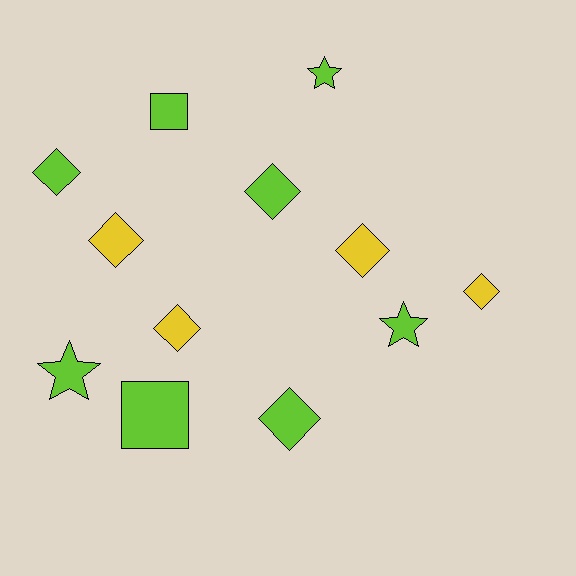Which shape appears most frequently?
Diamond, with 7 objects.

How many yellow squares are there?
There are no yellow squares.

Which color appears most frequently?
Lime, with 8 objects.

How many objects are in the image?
There are 12 objects.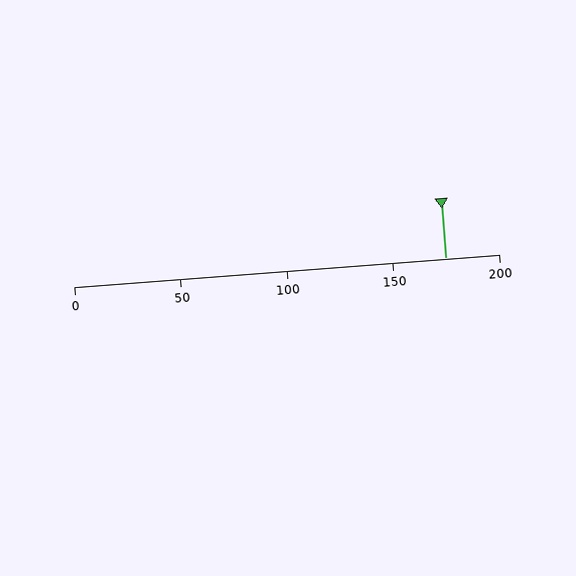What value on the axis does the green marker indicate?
The marker indicates approximately 175.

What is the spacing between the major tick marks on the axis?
The major ticks are spaced 50 apart.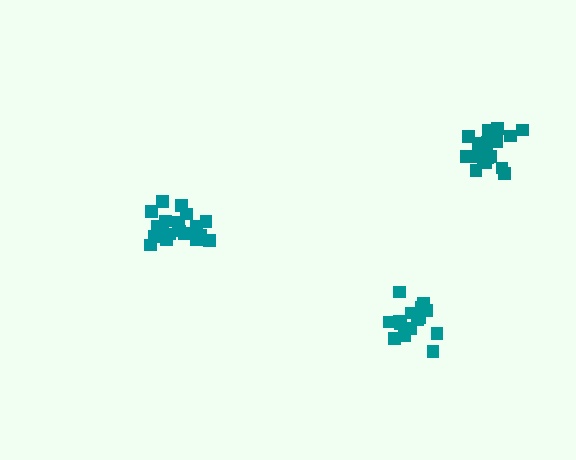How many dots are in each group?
Group 1: 20 dots, Group 2: 15 dots, Group 3: 19 dots (54 total).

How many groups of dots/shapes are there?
There are 3 groups.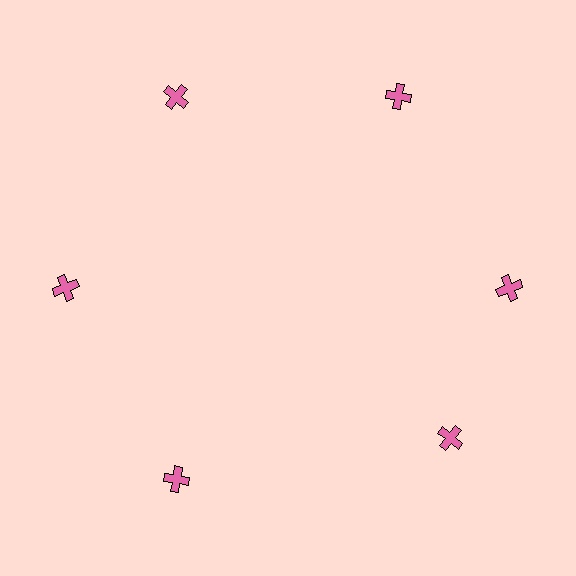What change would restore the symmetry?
The symmetry would be restored by rotating it back into even spacing with its neighbors so that all 6 crosses sit at equal angles and equal distance from the center.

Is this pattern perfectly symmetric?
No. The 6 pink crosses are arranged in a ring, but one element near the 5 o'clock position is rotated out of alignment along the ring, breaking the 6-fold rotational symmetry.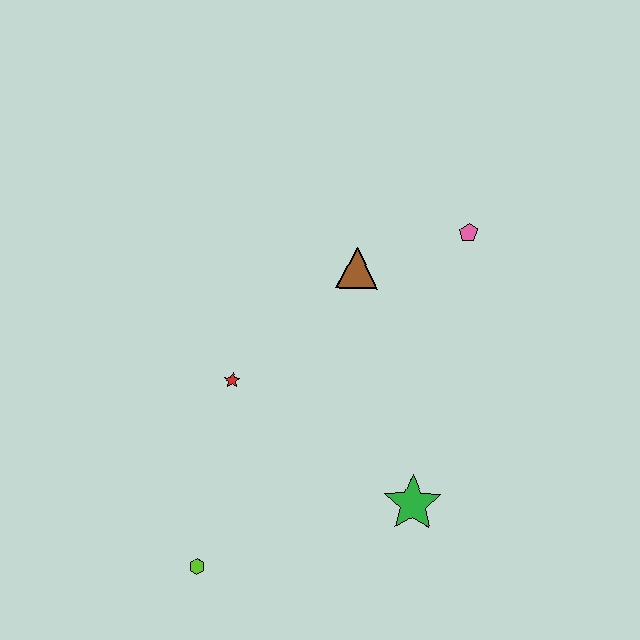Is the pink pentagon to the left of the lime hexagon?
No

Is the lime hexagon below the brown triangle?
Yes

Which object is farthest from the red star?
The pink pentagon is farthest from the red star.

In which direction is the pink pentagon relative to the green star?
The pink pentagon is above the green star.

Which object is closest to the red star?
The brown triangle is closest to the red star.